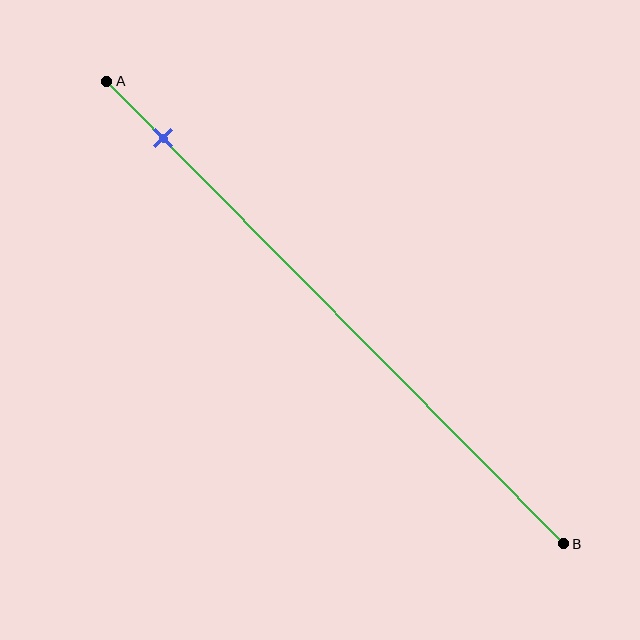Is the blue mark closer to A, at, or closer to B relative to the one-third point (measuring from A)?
The blue mark is closer to point A than the one-third point of segment AB.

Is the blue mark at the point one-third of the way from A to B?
No, the mark is at about 10% from A, not at the 33% one-third point.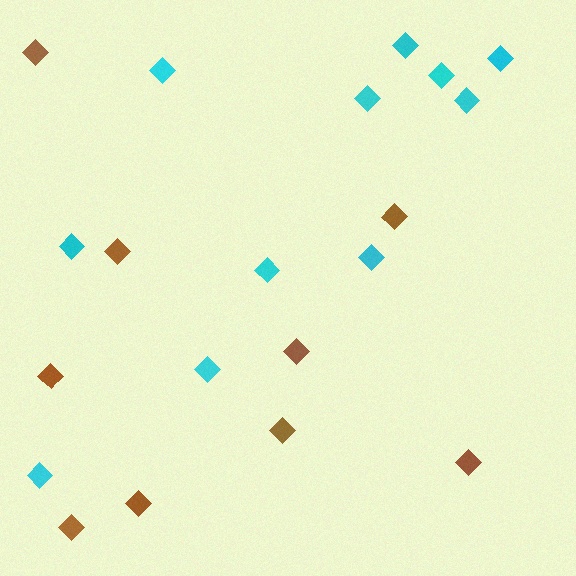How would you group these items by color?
There are 2 groups: one group of brown diamonds (9) and one group of cyan diamonds (11).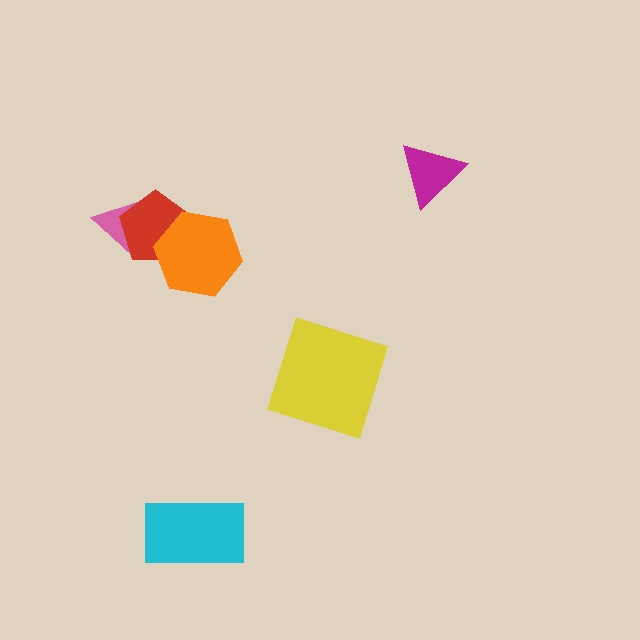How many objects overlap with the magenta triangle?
0 objects overlap with the magenta triangle.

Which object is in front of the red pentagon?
The orange hexagon is in front of the red pentagon.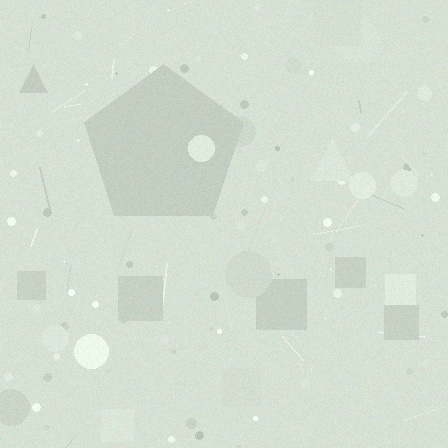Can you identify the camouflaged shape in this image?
The camouflaged shape is a pentagon.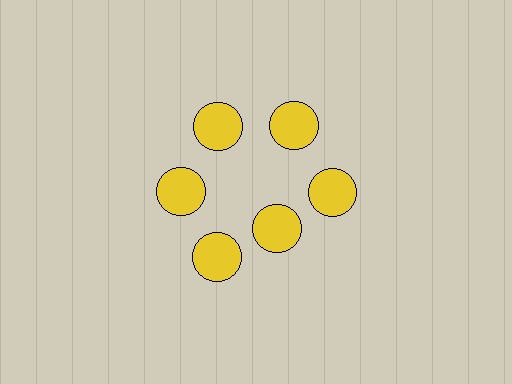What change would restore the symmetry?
The symmetry would be restored by moving it outward, back onto the ring so that all 6 circles sit at equal angles and equal distance from the center.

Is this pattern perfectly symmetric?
No. The 6 yellow circles are arranged in a ring, but one element near the 5 o'clock position is pulled inward toward the center, breaking the 6-fold rotational symmetry.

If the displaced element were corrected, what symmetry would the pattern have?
It would have 6-fold rotational symmetry — the pattern would map onto itself every 60 degrees.